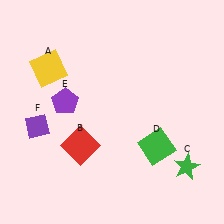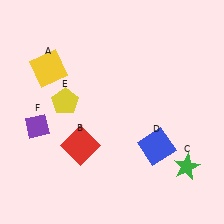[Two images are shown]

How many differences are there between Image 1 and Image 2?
There are 2 differences between the two images.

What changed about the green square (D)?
In Image 1, D is green. In Image 2, it changed to blue.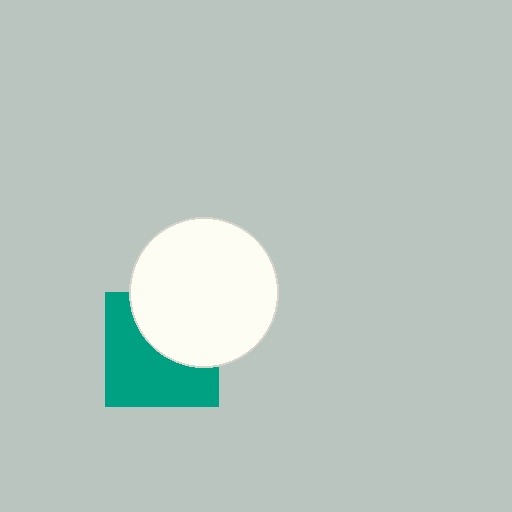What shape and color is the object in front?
The object in front is a white circle.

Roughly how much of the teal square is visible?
About half of it is visible (roughly 57%).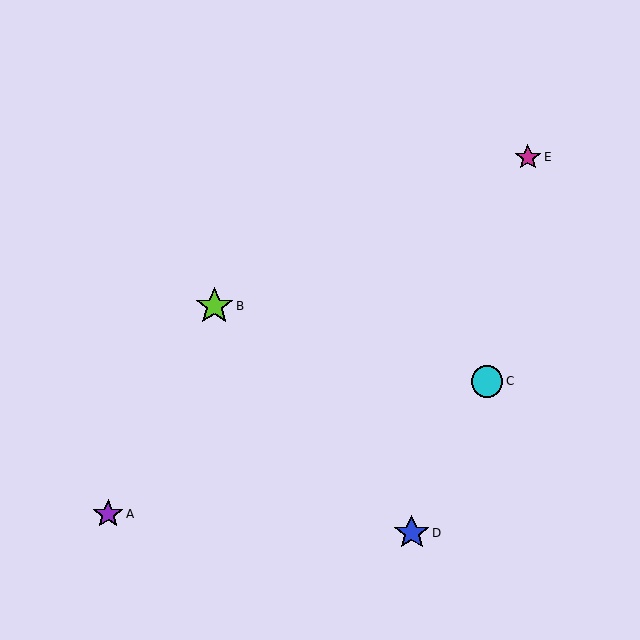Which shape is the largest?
The lime star (labeled B) is the largest.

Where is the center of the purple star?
The center of the purple star is at (108, 514).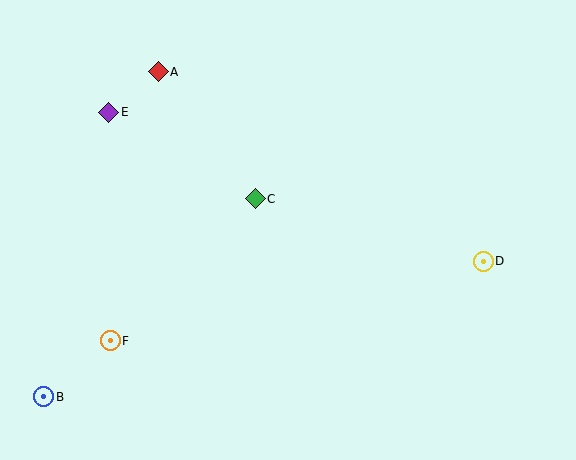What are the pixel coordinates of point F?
Point F is at (110, 341).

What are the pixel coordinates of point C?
Point C is at (255, 199).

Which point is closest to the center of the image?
Point C at (255, 199) is closest to the center.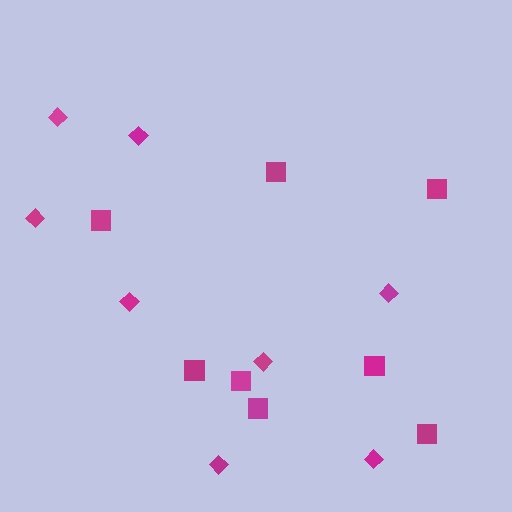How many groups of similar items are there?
There are 2 groups: one group of diamonds (8) and one group of squares (8).